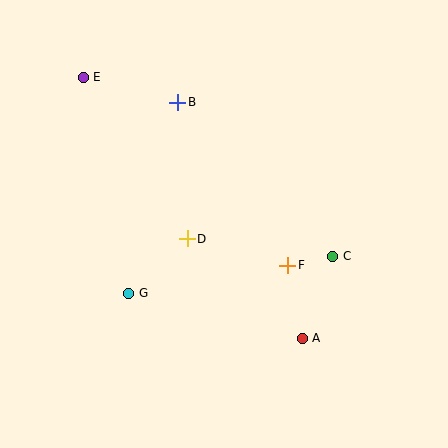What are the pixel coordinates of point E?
Point E is at (83, 77).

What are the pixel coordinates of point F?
Point F is at (288, 265).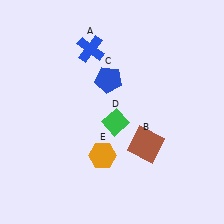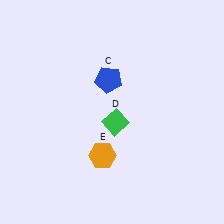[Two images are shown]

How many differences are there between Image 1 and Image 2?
There are 2 differences between the two images.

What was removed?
The blue cross (A), the brown square (B) were removed in Image 2.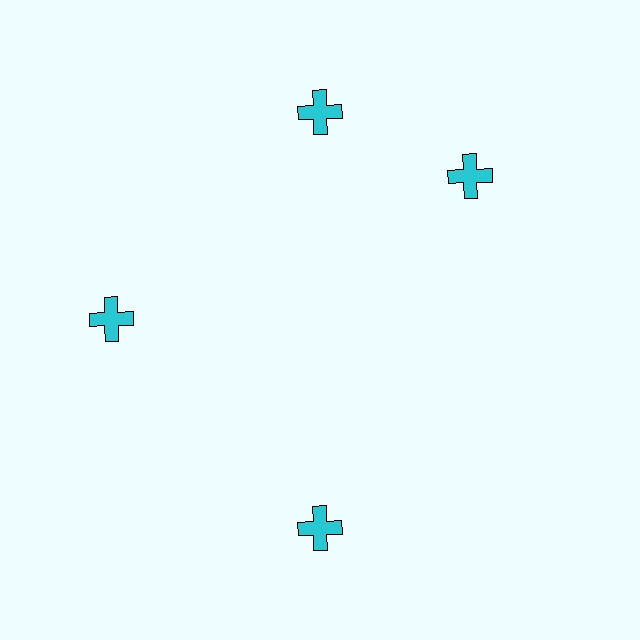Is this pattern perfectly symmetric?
No. The 4 cyan crosses are arranged in a ring, but one element near the 3 o'clock position is rotated out of alignment along the ring, breaking the 4-fold rotational symmetry.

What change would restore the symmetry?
The symmetry would be restored by rotating it back into even spacing with its neighbors so that all 4 crosses sit at equal angles and equal distance from the center.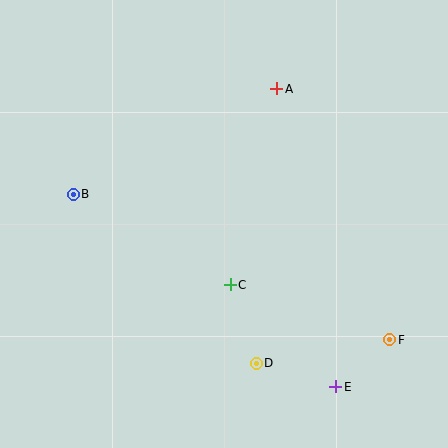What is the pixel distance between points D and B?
The distance between D and B is 249 pixels.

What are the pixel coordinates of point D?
Point D is at (256, 363).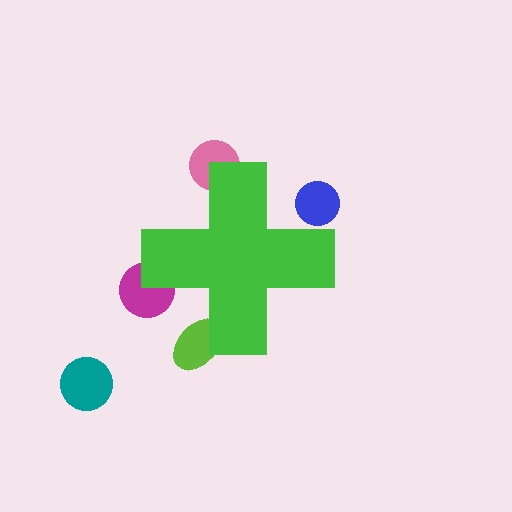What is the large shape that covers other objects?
A green cross.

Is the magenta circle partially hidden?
Yes, the magenta circle is partially hidden behind the green cross.